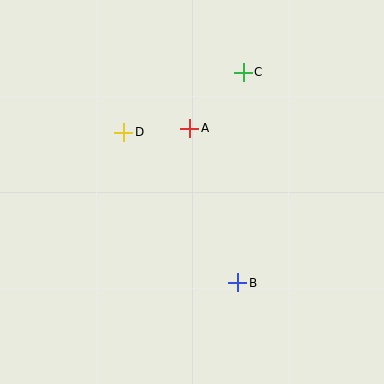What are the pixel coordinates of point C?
Point C is at (243, 73).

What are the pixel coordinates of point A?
Point A is at (190, 128).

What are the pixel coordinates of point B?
Point B is at (238, 283).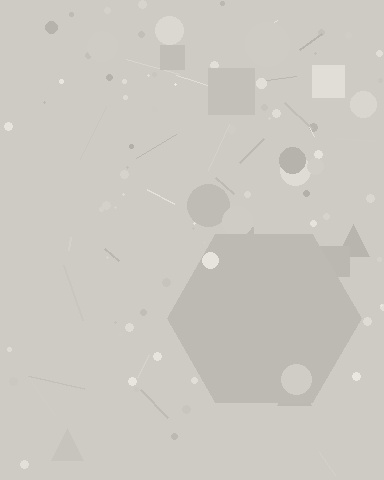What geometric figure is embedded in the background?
A hexagon is embedded in the background.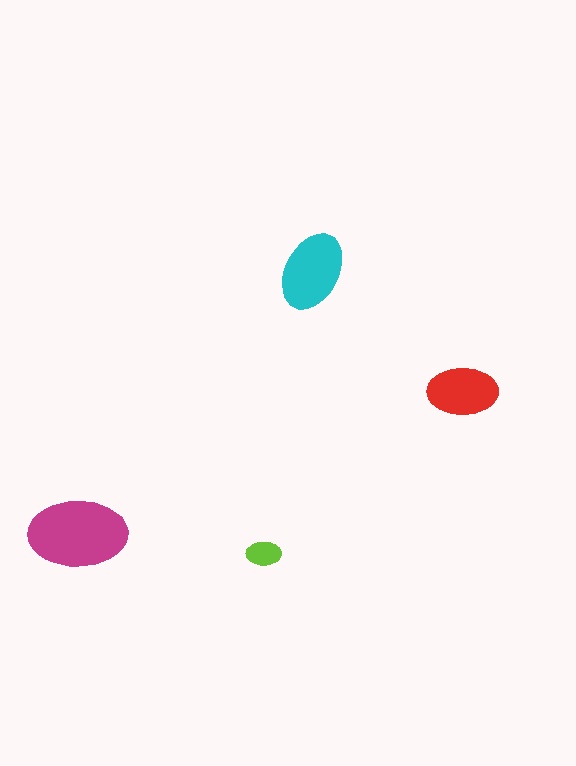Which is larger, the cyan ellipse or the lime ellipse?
The cyan one.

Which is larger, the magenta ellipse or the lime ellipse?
The magenta one.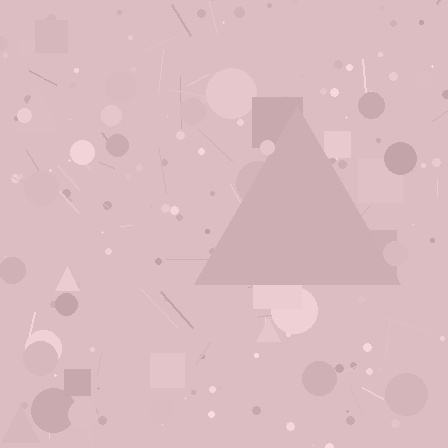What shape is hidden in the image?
A triangle is hidden in the image.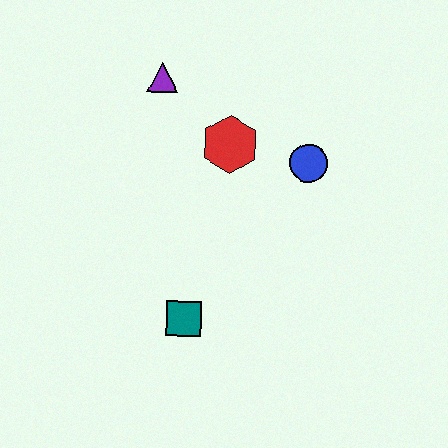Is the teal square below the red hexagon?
Yes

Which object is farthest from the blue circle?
The teal square is farthest from the blue circle.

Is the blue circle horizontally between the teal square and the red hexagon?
No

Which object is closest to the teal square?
The red hexagon is closest to the teal square.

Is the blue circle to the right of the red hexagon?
Yes